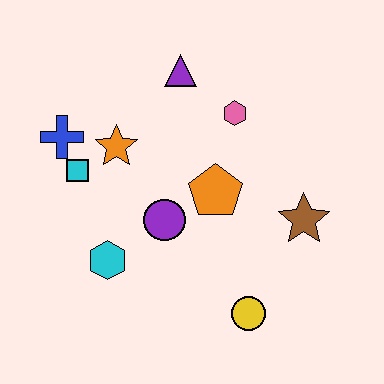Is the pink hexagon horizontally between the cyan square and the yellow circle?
Yes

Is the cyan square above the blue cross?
No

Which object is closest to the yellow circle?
The brown star is closest to the yellow circle.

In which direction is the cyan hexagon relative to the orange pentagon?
The cyan hexagon is to the left of the orange pentagon.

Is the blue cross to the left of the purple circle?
Yes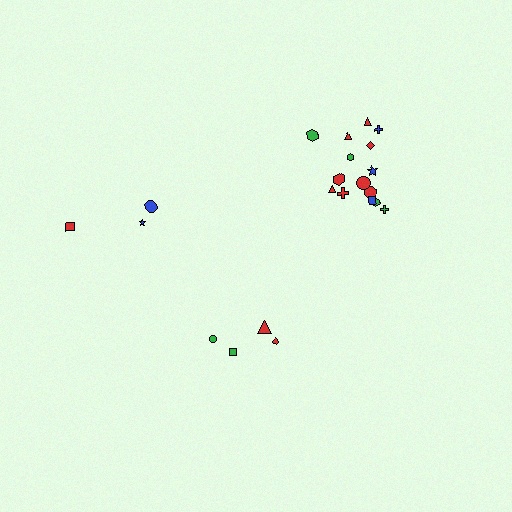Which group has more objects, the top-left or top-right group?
The top-right group.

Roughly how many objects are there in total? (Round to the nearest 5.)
Roughly 20 objects in total.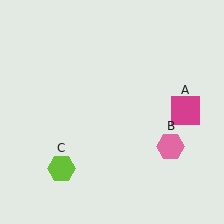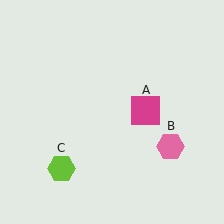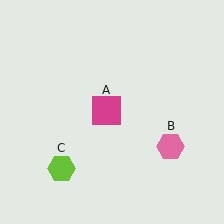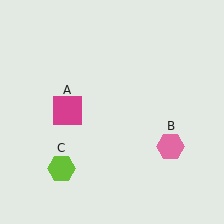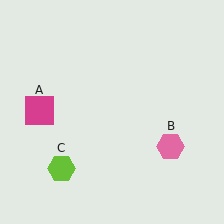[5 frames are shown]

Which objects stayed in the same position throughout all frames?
Pink hexagon (object B) and lime hexagon (object C) remained stationary.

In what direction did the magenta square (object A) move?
The magenta square (object A) moved left.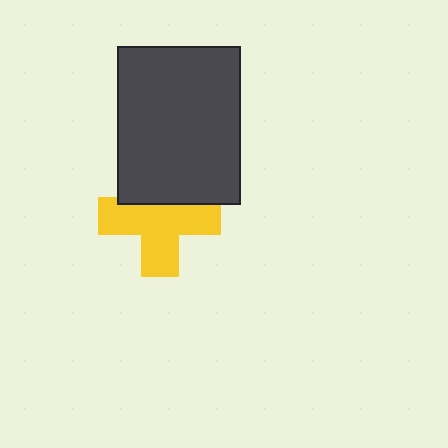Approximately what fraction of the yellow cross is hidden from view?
Roughly 31% of the yellow cross is hidden behind the dark gray rectangle.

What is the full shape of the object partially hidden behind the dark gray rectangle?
The partially hidden object is a yellow cross.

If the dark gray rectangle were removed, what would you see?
You would see the complete yellow cross.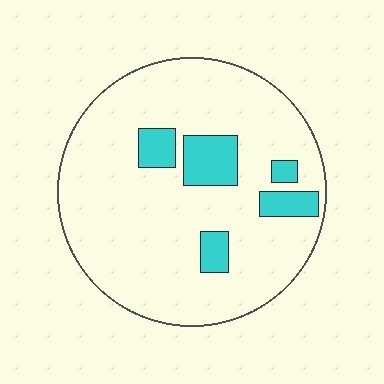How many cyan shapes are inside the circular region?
5.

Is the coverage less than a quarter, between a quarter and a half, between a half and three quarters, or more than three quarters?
Less than a quarter.